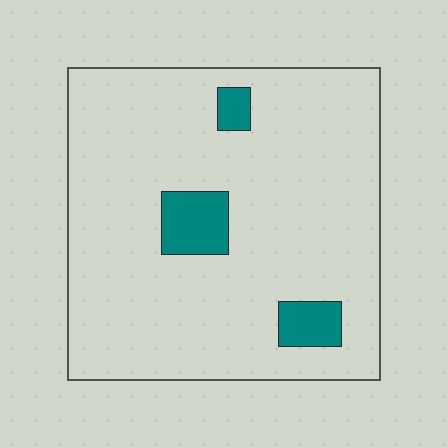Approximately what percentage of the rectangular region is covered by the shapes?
Approximately 10%.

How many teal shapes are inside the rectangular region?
3.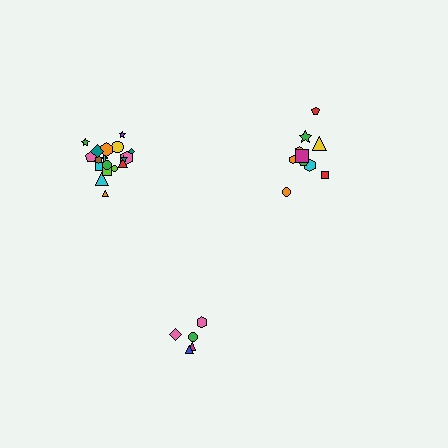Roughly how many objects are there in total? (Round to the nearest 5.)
Roughly 35 objects in total.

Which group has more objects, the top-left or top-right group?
The top-left group.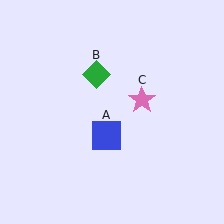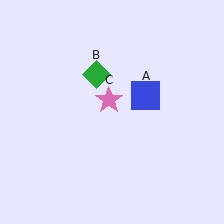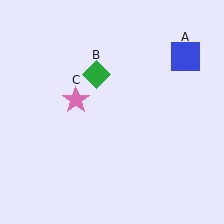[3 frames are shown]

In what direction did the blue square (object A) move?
The blue square (object A) moved up and to the right.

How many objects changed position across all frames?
2 objects changed position: blue square (object A), pink star (object C).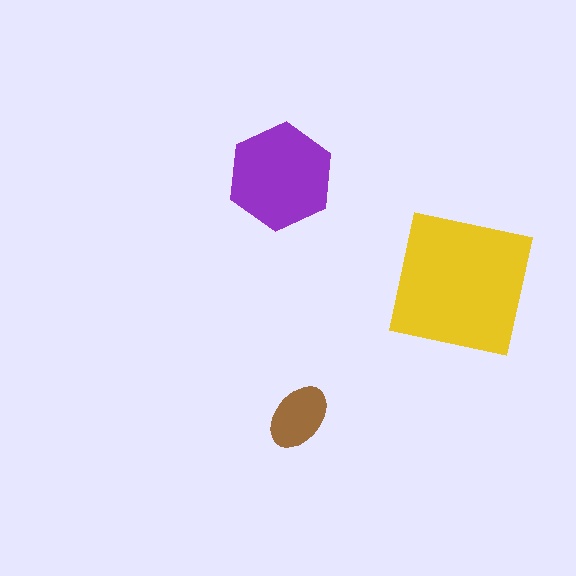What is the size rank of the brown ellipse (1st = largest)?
3rd.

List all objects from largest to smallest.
The yellow square, the purple hexagon, the brown ellipse.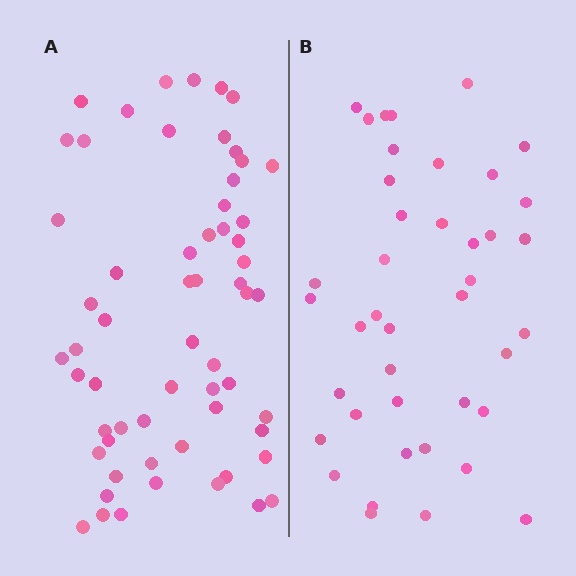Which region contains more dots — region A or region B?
Region A (the left region) has more dots.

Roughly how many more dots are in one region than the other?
Region A has approximately 20 more dots than region B.